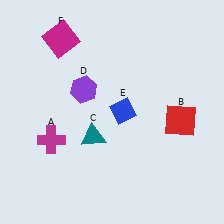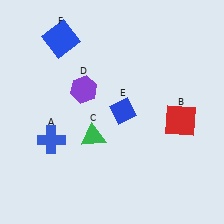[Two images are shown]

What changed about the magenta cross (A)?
In Image 1, A is magenta. In Image 2, it changed to blue.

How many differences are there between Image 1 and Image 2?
There are 3 differences between the two images.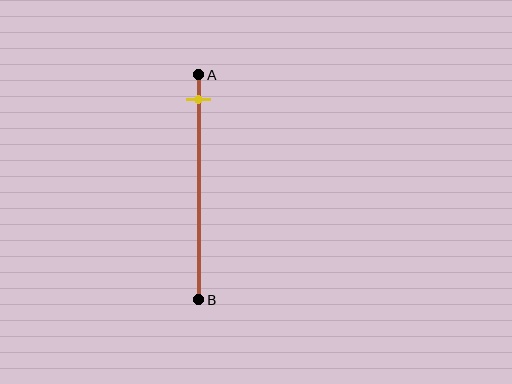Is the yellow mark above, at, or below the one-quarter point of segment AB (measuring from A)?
The yellow mark is above the one-quarter point of segment AB.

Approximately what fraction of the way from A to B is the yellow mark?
The yellow mark is approximately 10% of the way from A to B.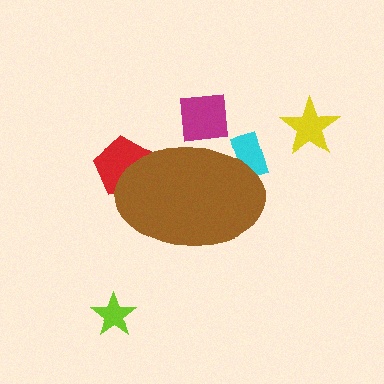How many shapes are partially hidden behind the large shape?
3 shapes are partially hidden.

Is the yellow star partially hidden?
No, the yellow star is fully visible.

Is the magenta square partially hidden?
Yes, the magenta square is partially hidden behind the brown ellipse.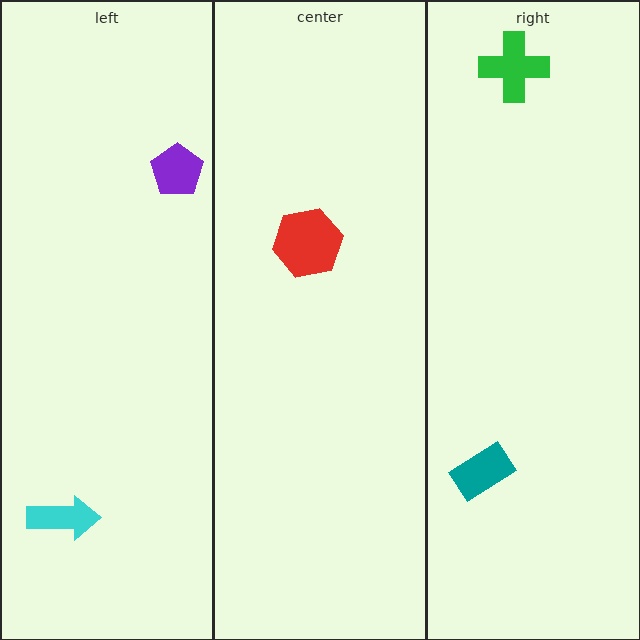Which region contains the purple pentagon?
The left region.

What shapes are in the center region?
The red hexagon.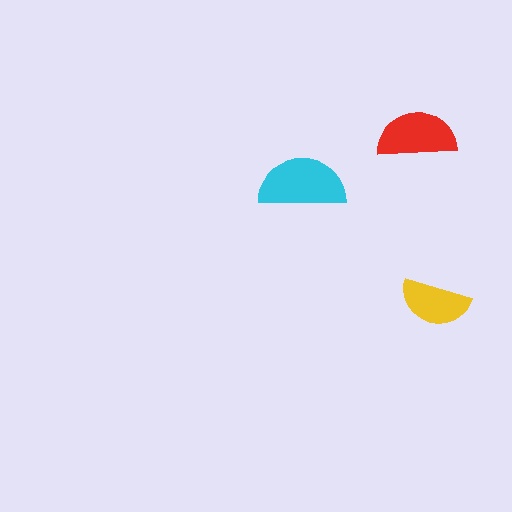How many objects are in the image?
There are 3 objects in the image.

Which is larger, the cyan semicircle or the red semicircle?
The cyan one.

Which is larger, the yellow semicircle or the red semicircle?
The red one.